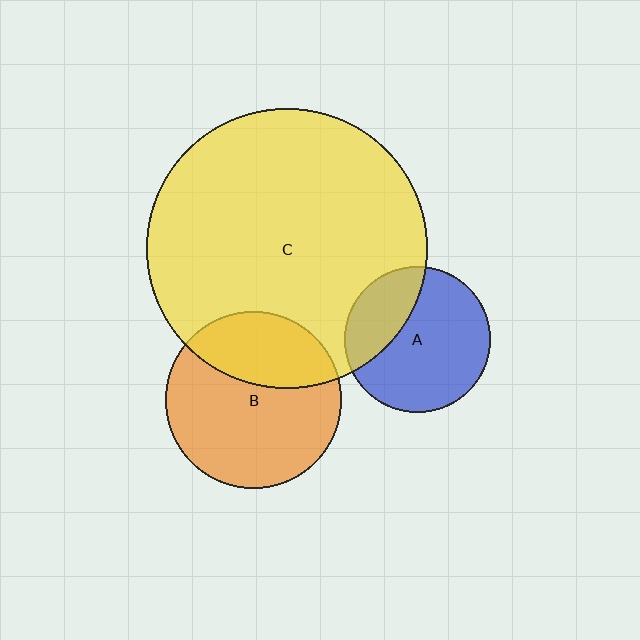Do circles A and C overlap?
Yes.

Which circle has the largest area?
Circle C (yellow).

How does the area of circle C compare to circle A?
Approximately 3.7 times.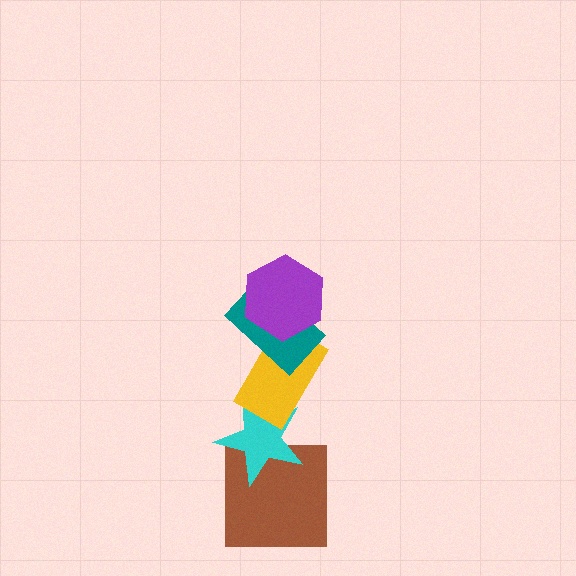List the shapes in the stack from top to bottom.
From top to bottom: the purple hexagon, the teal rectangle, the yellow rectangle, the cyan star, the brown square.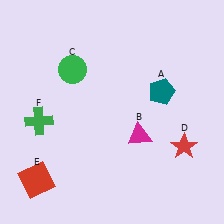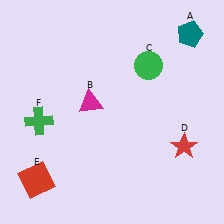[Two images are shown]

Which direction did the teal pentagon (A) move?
The teal pentagon (A) moved up.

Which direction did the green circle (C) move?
The green circle (C) moved right.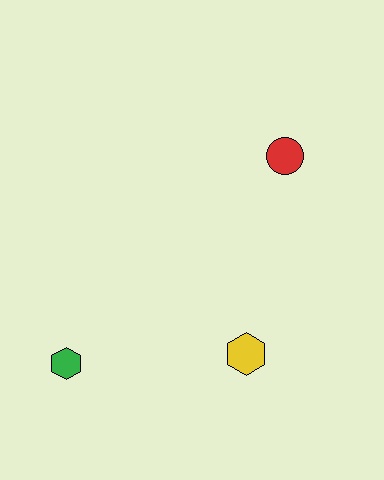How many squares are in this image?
There are no squares.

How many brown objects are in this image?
There are no brown objects.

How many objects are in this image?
There are 3 objects.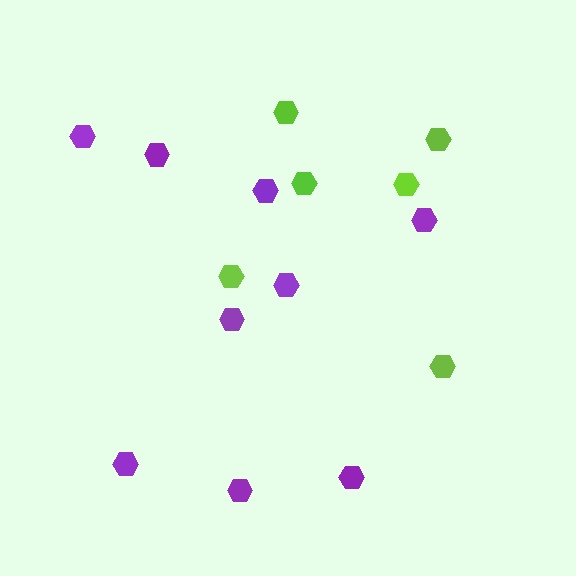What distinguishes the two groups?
There are 2 groups: one group of lime hexagons (6) and one group of purple hexagons (9).